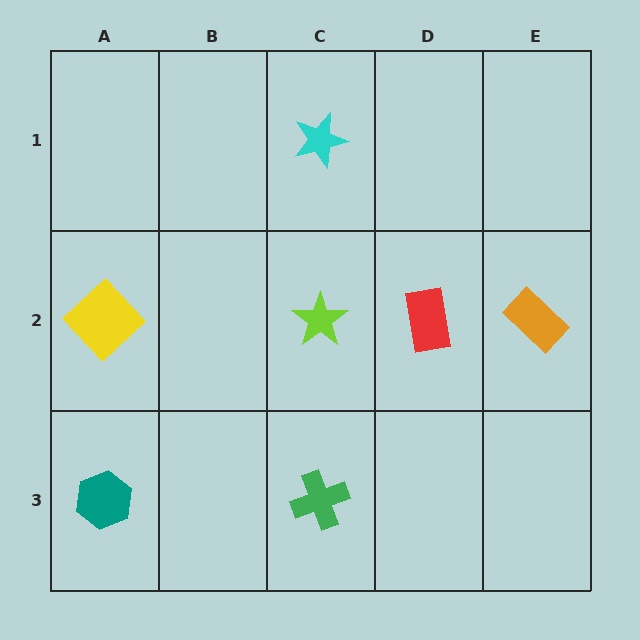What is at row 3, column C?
A green cross.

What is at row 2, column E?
An orange rectangle.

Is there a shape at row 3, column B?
No, that cell is empty.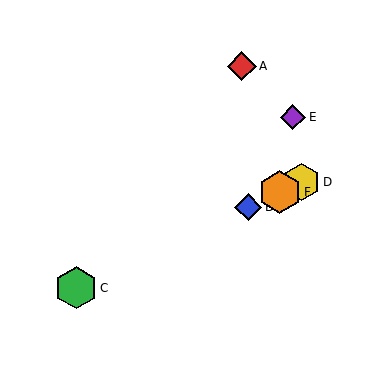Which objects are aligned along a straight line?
Objects B, C, D, F are aligned along a straight line.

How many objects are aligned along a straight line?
4 objects (B, C, D, F) are aligned along a straight line.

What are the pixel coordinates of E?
Object E is at (293, 117).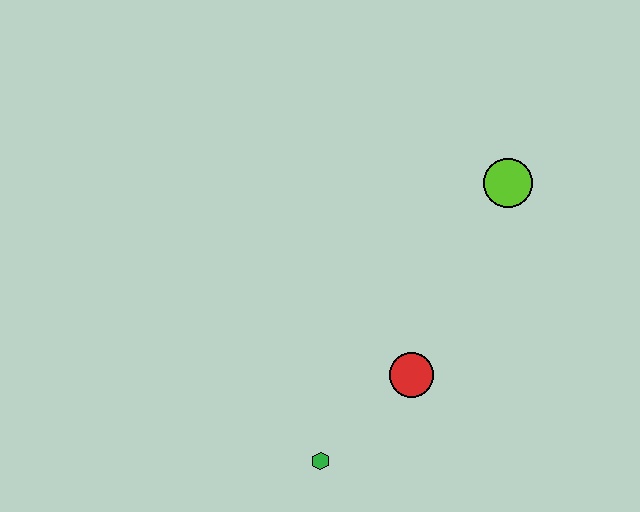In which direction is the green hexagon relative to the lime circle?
The green hexagon is below the lime circle.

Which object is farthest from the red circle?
The lime circle is farthest from the red circle.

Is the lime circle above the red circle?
Yes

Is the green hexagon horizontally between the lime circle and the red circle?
No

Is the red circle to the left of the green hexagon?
No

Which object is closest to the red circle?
The green hexagon is closest to the red circle.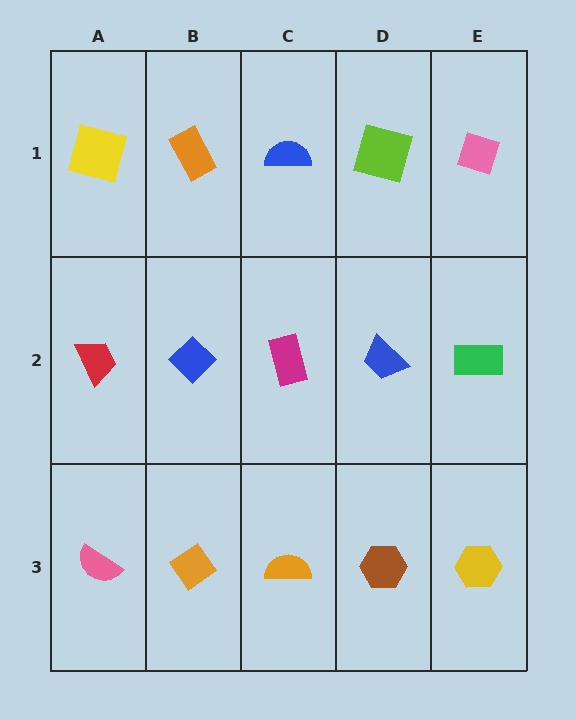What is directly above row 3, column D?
A blue trapezoid.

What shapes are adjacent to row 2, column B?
An orange rectangle (row 1, column B), an orange diamond (row 3, column B), a red trapezoid (row 2, column A), a magenta rectangle (row 2, column C).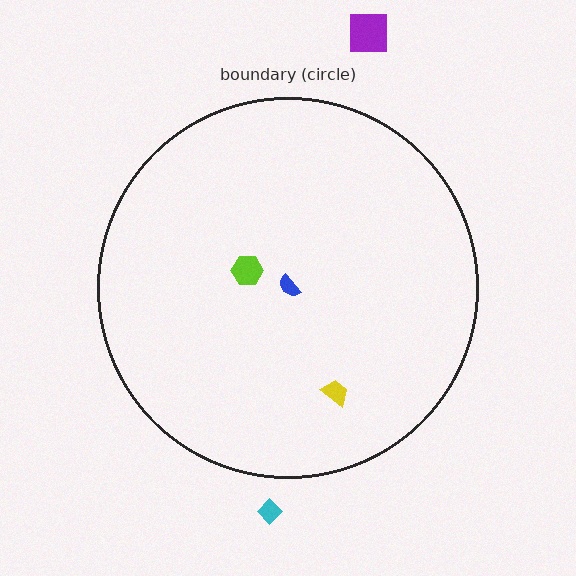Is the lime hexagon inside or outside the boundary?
Inside.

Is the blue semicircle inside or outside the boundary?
Inside.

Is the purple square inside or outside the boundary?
Outside.